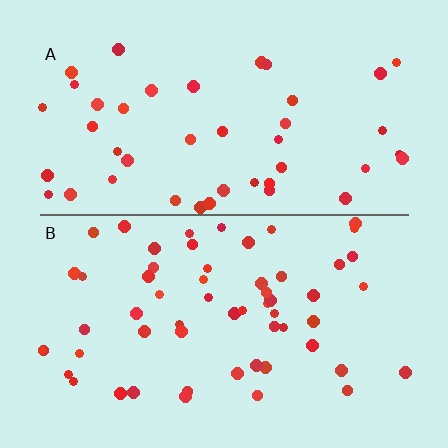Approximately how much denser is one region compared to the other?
Approximately 1.3× — region B over region A.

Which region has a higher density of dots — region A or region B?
B (the bottom).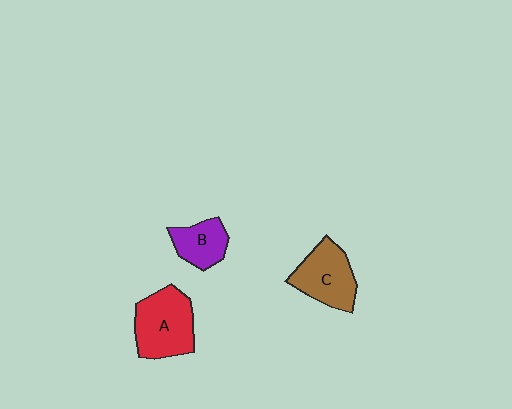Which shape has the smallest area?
Shape B (purple).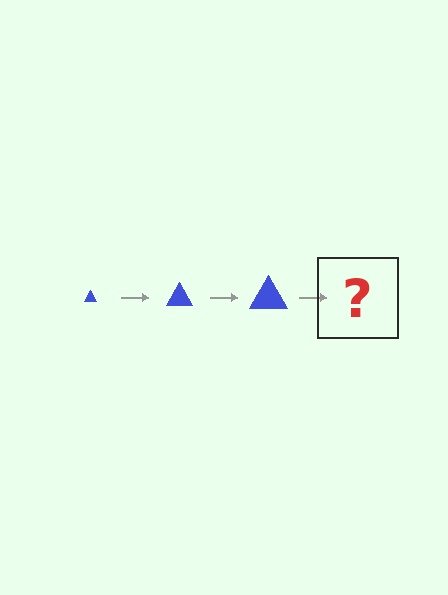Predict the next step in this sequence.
The next step is a blue triangle, larger than the previous one.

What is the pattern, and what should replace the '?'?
The pattern is that the triangle gets progressively larger each step. The '?' should be a blue triangle, larger than the previous one.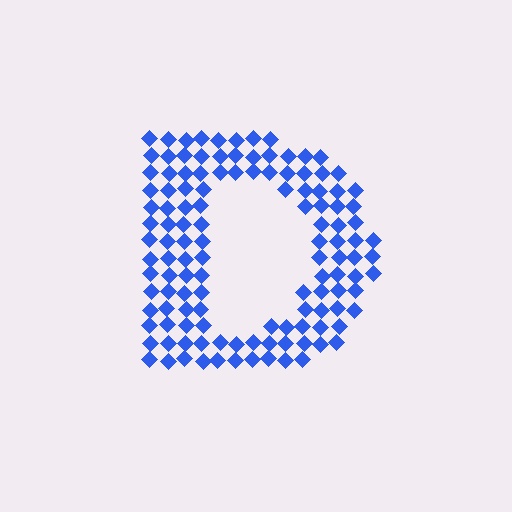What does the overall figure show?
The overall figure shows the letter D.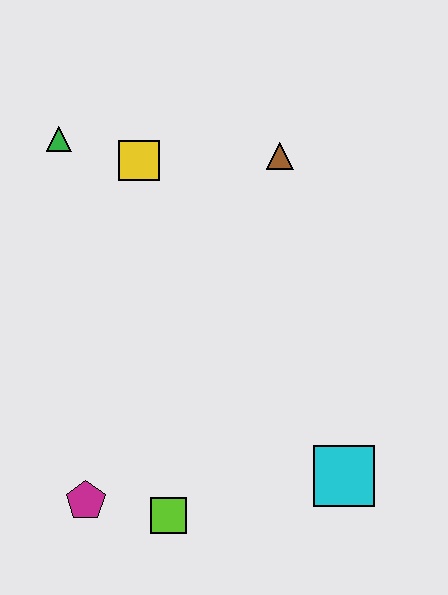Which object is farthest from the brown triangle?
The magenta pentagon is farthest from the brown triangle.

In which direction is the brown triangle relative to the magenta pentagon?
The brown triangle is above the magenta pentagon.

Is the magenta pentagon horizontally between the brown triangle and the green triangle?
Yes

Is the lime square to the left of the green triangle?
No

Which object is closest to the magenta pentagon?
The lime square is closest to the magenta pentagon.